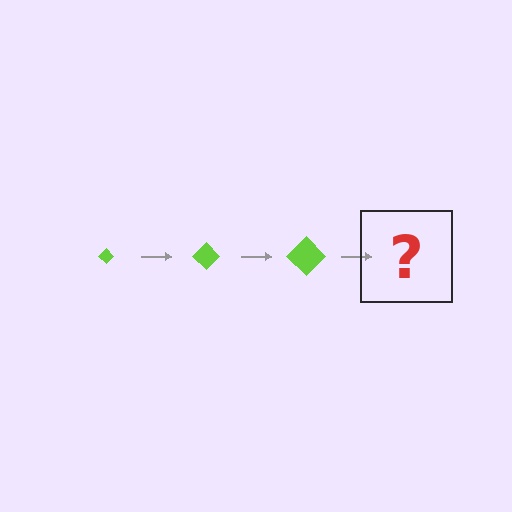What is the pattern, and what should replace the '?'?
The pattern is that the diamond gets progressively larger each step. The '?' should be a lime diamond, larger than the previous one.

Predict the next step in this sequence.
The next step is a lime diamond, larger than the previous one.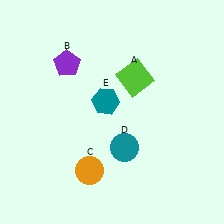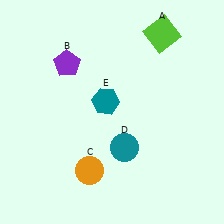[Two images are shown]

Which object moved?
The lime square (A) moved up.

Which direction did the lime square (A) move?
The lime square (A) moved up.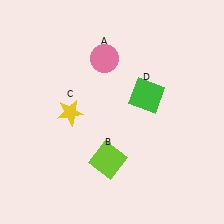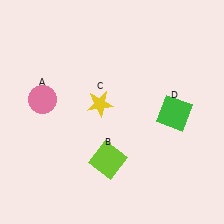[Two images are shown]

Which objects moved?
The objects that moved are: the pink circle (A), the yellow star (C), the green square (D).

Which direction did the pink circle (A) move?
The pink circle (A) moved left.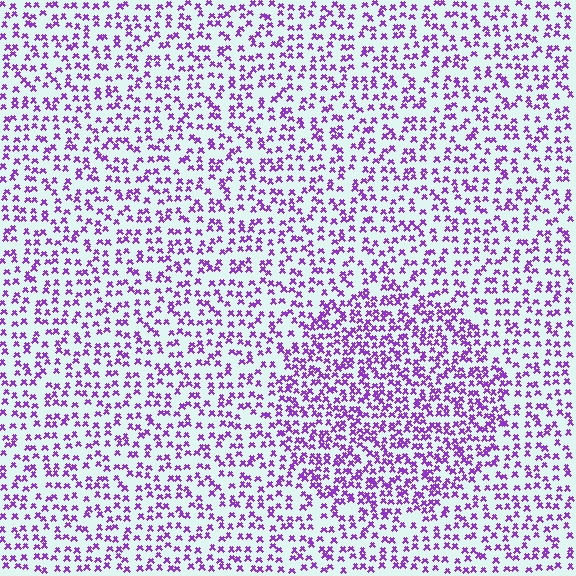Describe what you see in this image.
The image contains small purple elements arranged at two different densities. A circle-shaped region is visible where the elements are more densely packed than the surrounding area.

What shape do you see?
I see a circle.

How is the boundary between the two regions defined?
The boundary is defined by a change in element density (approximately 1.7x ratio). All elements are the same color, size, and shape.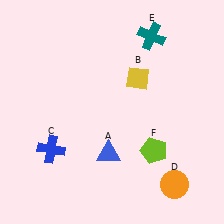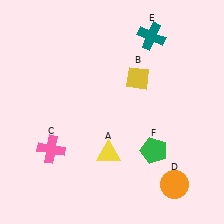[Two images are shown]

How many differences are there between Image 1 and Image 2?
There are 3 differences between the two images.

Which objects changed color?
A changed from blue to yellow. C changed from blue to pink. F changed from lime to green.